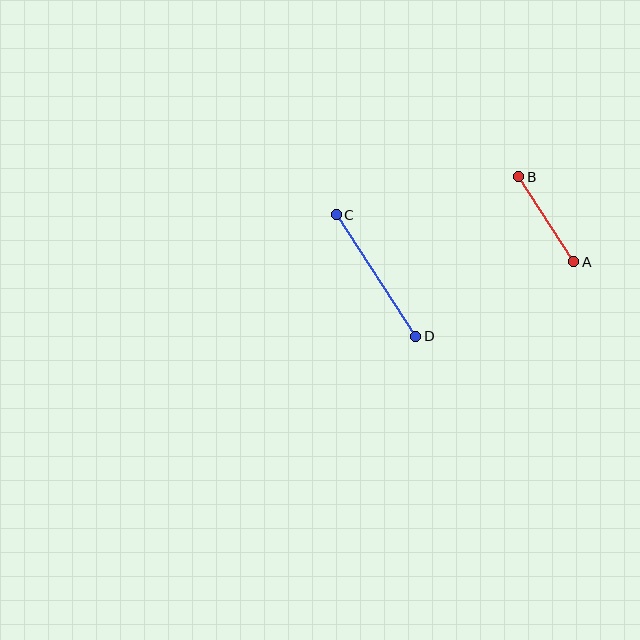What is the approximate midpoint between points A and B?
The midpoint is at approximately (546, 219) pixels.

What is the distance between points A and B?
The distance is approximately 101 pixels.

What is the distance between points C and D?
The distance is approximately 145 pixels.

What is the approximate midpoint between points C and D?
The midpoint is at approximately (376, 276) pixels.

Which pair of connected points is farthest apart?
Points C and D are farthest apart.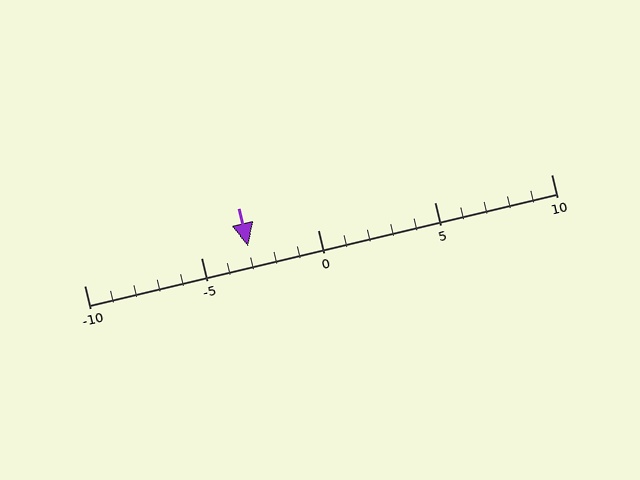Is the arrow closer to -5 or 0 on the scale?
The arrow is closer to -5.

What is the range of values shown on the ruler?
The ruler shows values from -10 to 10.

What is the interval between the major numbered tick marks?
The major tick marks are spaced 5 units apart.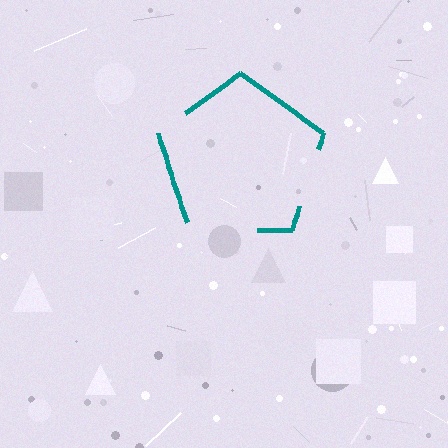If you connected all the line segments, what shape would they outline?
They would outline a pentagon.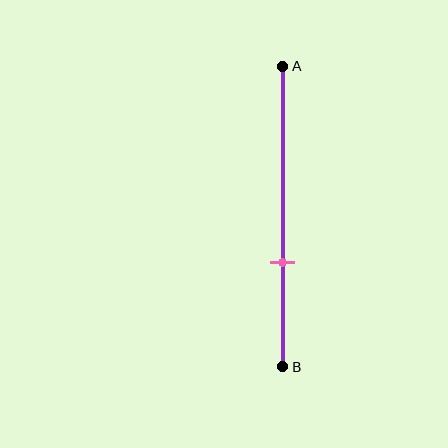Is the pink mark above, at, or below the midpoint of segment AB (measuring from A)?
The pink mark is below the midpoint of segment AB.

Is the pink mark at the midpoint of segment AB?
No, the mark is at about 65% from A, not at the 50% midpoint.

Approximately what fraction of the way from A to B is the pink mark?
The pink mark is approximately 65% of the way from A to B.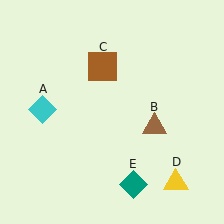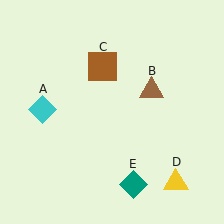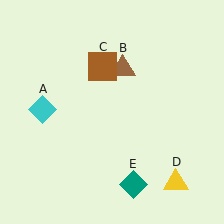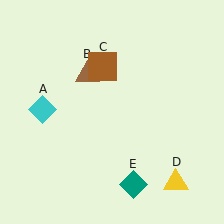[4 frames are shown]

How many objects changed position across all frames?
1 object changed position: brown triangle (object B).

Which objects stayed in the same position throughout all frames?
Cyan diamond (object A) and brown square (object C) and yellow triangle (object D) and teal diamond (object E) remained stationary.